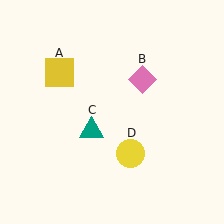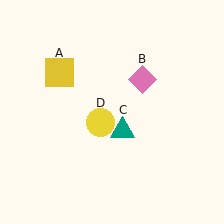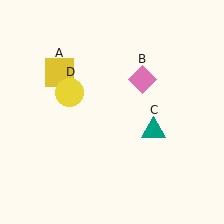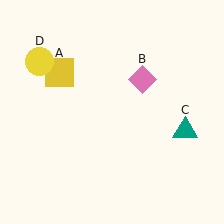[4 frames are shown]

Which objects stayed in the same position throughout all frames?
Yellow square (object A) and pink diamond (object B) remained stationary.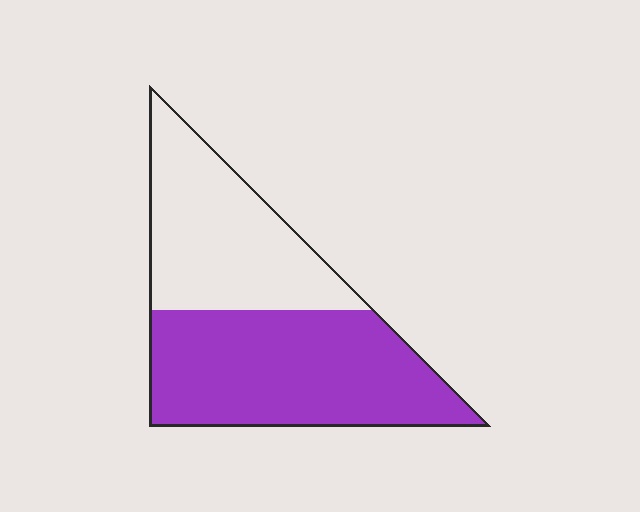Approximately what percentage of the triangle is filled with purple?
Approximately 55%.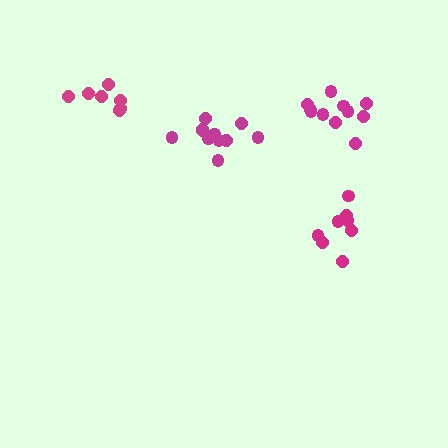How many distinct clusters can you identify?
There are 4 distinct clusters.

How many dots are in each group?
Group 1: 7 dots, Group 2: 11 dots, Group 3: 9 dots, Group 4: 11 dots (38 total).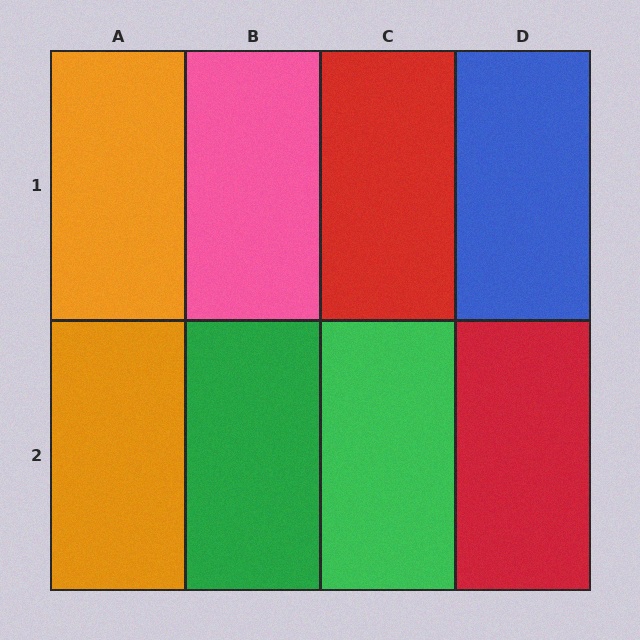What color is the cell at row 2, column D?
Red.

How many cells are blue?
1 cell is blue.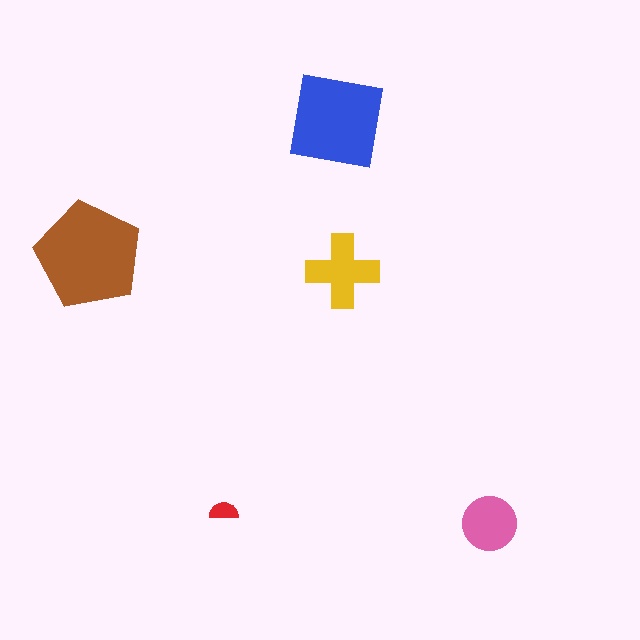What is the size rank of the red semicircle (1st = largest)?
5th.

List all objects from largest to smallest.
The brown pentagon, the blue square, the yellow cross, the pink circle, the red semicircle.